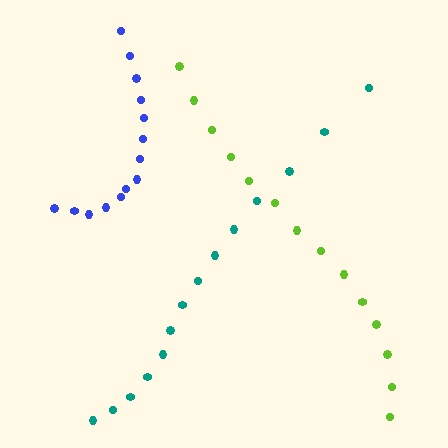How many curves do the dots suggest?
There are 3 distinct paths.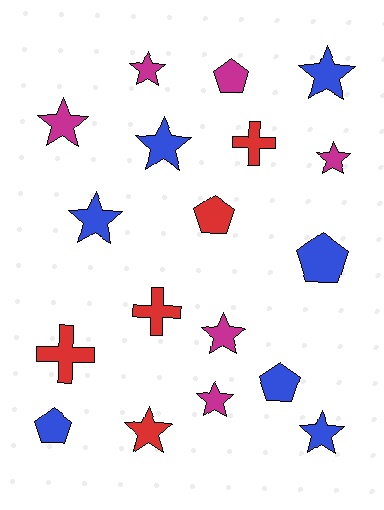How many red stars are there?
There is 1 red star.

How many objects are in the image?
There are 18 objects.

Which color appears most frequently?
Blue, with 7 objects.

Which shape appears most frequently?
Star, with 10 objects.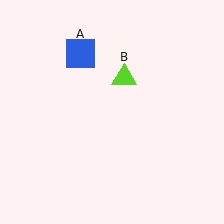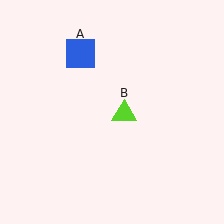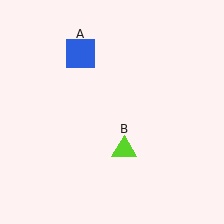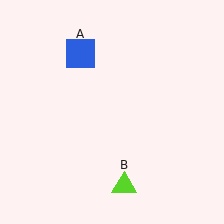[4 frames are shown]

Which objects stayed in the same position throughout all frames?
Blue square (object A) remained stationary.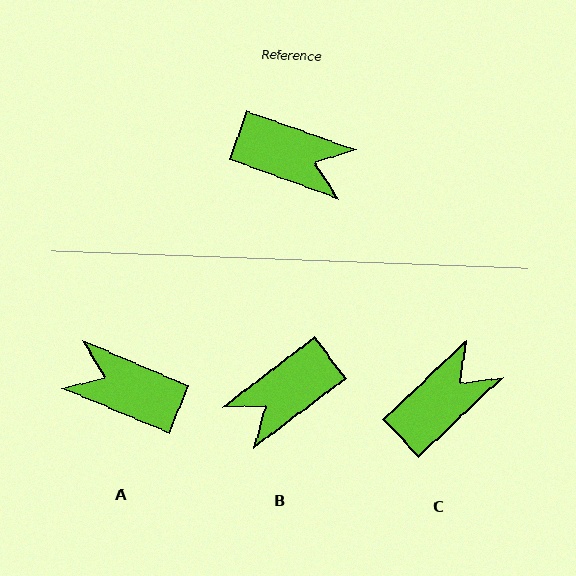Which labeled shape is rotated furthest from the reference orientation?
A, about 177 degrees away.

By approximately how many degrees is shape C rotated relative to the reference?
Approximately 63 degrees counter-clockwise.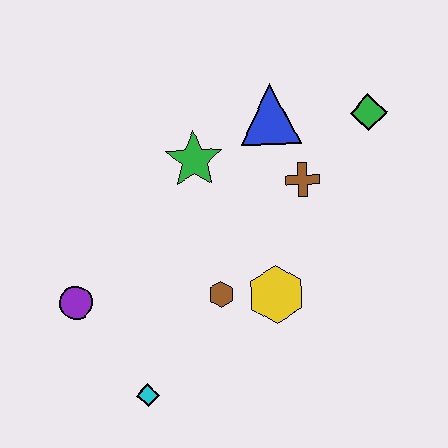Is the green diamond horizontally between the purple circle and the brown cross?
No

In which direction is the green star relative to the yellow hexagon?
The green star is above the yellow hexagon.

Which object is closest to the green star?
The blue triangle is closest to the green star.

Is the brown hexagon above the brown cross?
No